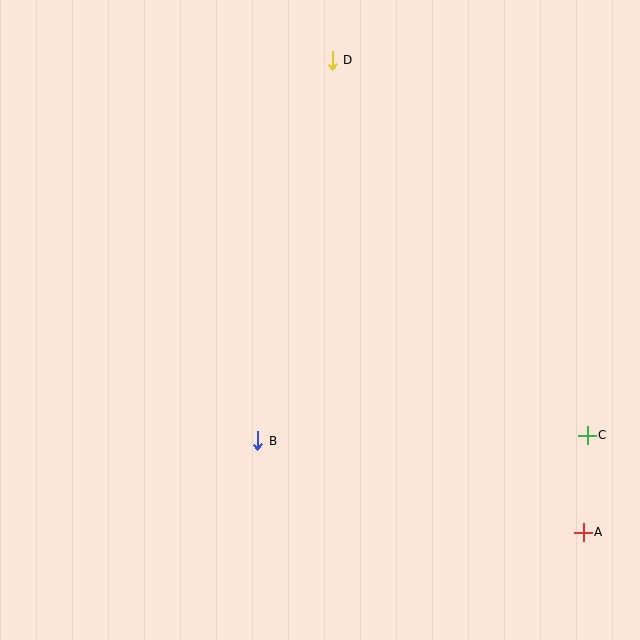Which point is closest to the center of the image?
Point B at (258, 441) is closest to the center.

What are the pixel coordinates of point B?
Point B is at (258, 441).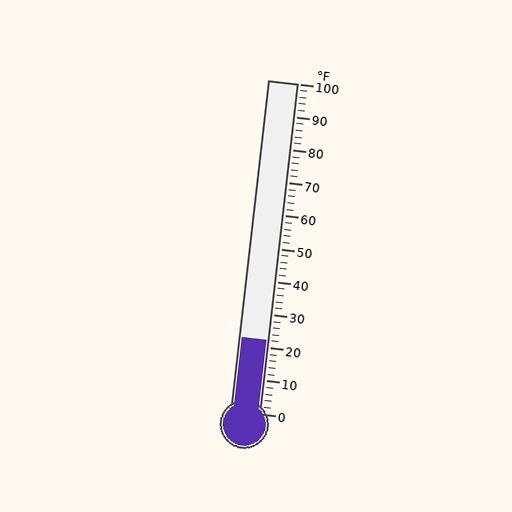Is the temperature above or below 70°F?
The temperature is below 70°F.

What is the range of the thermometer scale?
The thermometer scale ranges from 0°F to 100°F.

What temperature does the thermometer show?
The thermometer shows approximately 22°F.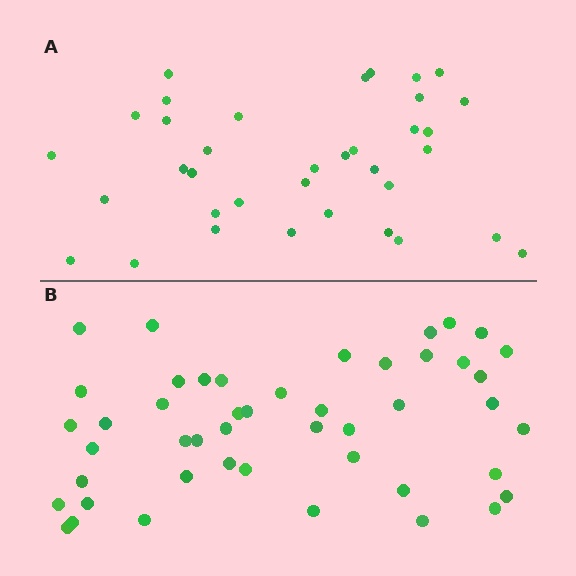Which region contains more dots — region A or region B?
Region B (the bottom region) has more dots.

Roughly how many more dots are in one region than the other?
Region B has roughly 12 or so more dots than region A.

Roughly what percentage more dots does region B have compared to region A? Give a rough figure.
About 30% more.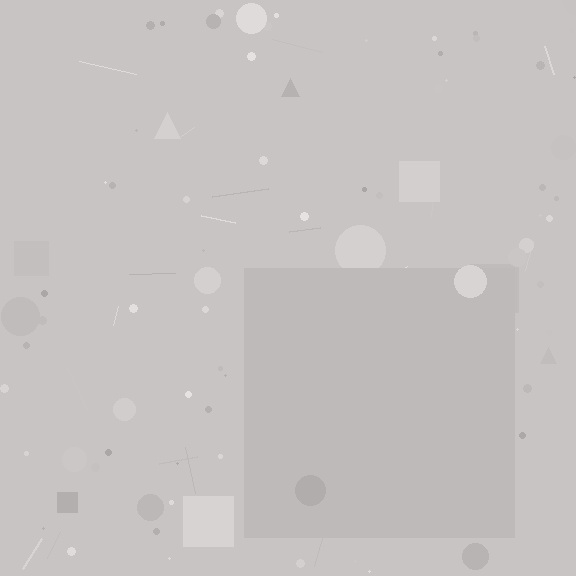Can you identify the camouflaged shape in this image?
The camouflaged shape is a square.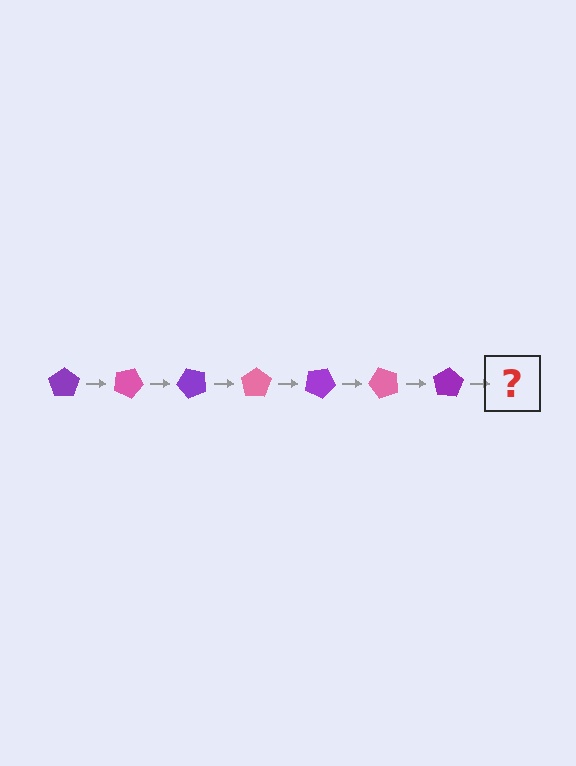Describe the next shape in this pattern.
It should be a pink pentagon, rotated 175 degrees from the start.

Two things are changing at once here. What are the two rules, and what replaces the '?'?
The two rules are that it rotates 25 degrees each step and the color cycles through purple and pink. The '?' should be a pink pentagon, rotated 175 degrees from the start.